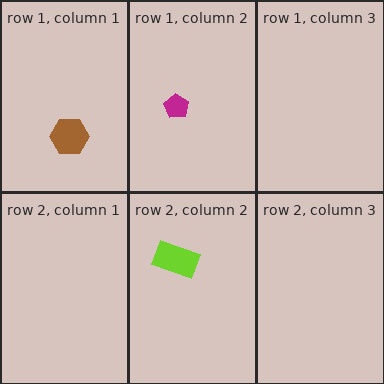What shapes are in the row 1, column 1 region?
The brown hexagon.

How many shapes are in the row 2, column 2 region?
1.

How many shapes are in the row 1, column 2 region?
1.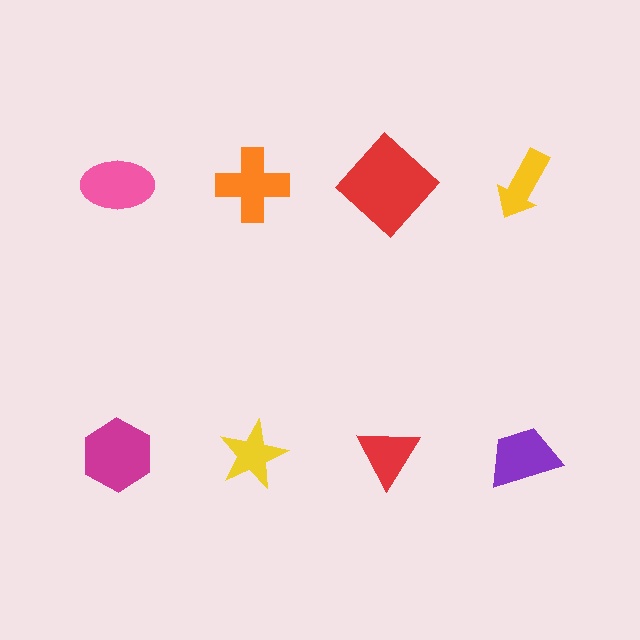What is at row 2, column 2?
A yellow star.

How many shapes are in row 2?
4 shapes.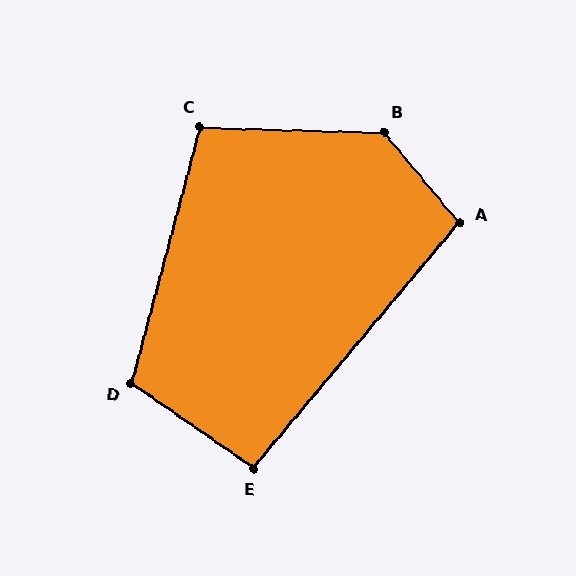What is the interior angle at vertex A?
Approximately 101 degrees (obtuse).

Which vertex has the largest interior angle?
B, at approximately 131 degrees.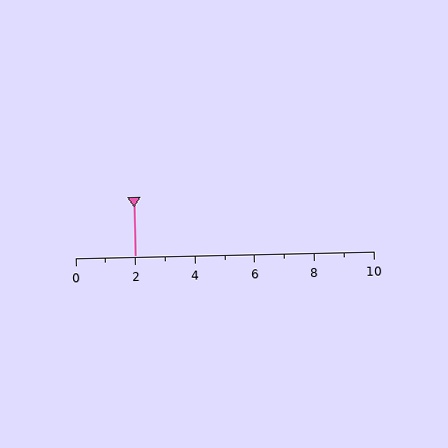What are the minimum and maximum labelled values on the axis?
The axis runs from 0 to 10.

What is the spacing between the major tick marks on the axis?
The major ticks are spaced 2 apart.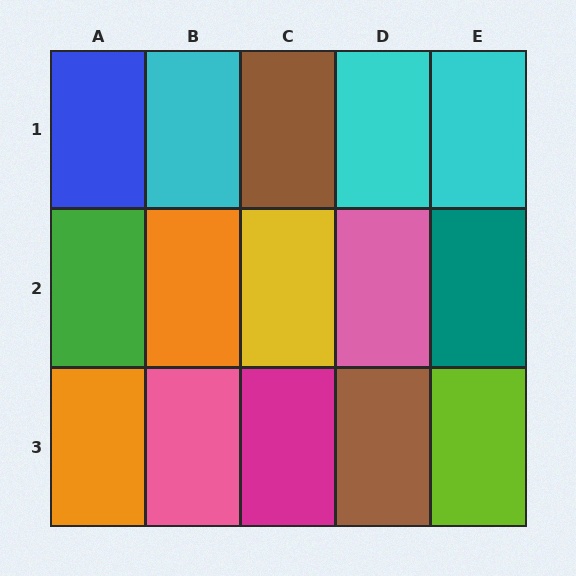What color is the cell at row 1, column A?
Blue.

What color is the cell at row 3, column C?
Magenta.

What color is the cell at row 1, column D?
Cyan.